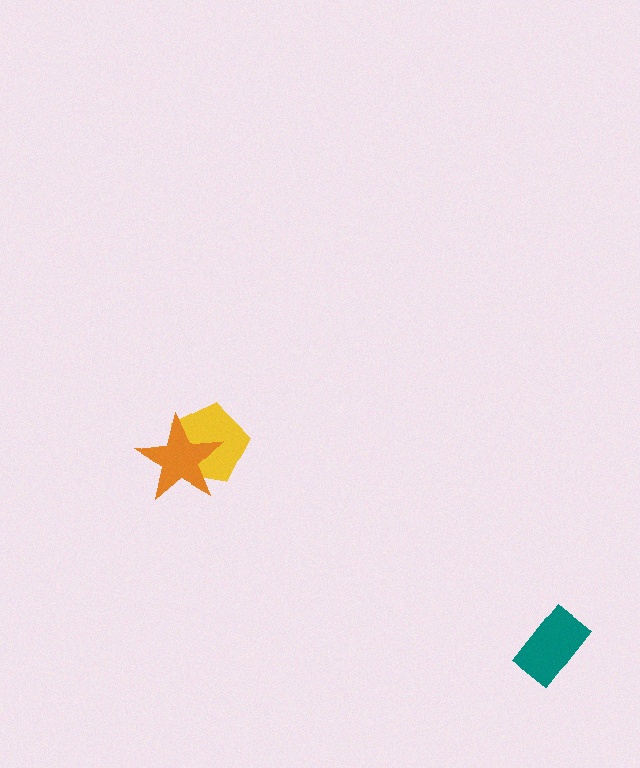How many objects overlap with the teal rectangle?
0 objects overlap with the teal rectangle.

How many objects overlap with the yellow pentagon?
1 object overlaps with the yellow pentagon.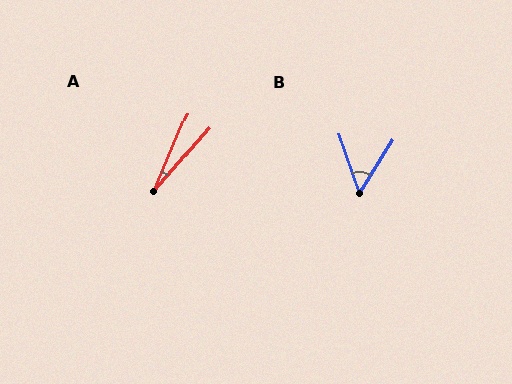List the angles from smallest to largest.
A (18°), B (51°).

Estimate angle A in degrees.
Approximately 18 degrees.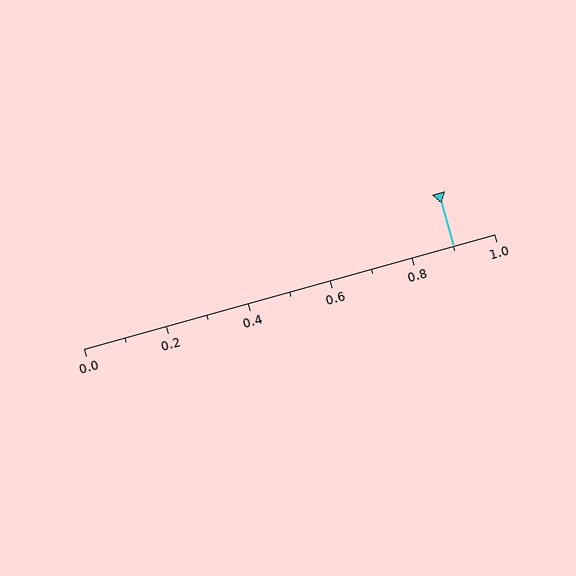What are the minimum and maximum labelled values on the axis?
The axis runs from 0.0 to 1.0.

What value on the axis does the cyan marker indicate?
The marker indicates approximately 0.9.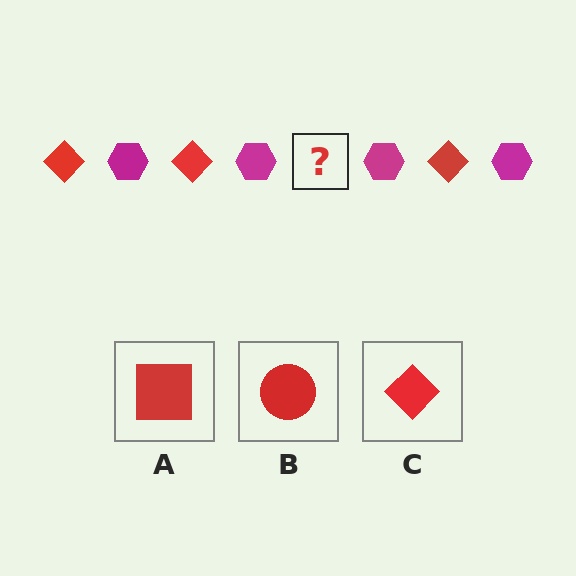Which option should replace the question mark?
Option C.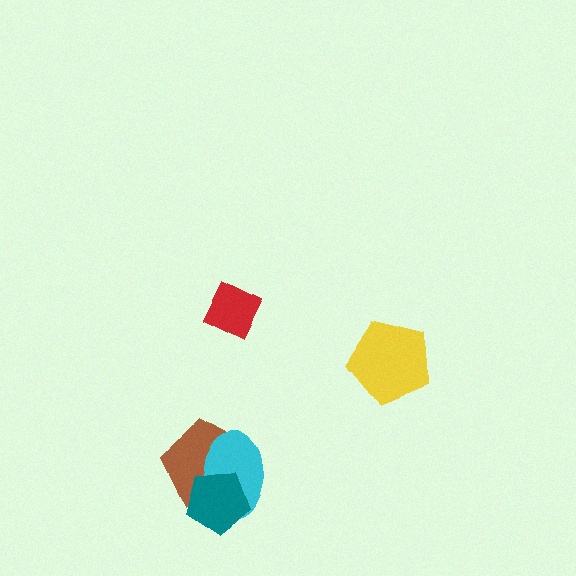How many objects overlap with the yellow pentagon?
0 objects overlap with the yellow pentagon.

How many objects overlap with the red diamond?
0 objects overlap with the red diamond.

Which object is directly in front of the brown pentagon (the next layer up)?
The cyan ellipse is directly in front of the brown pentagon.